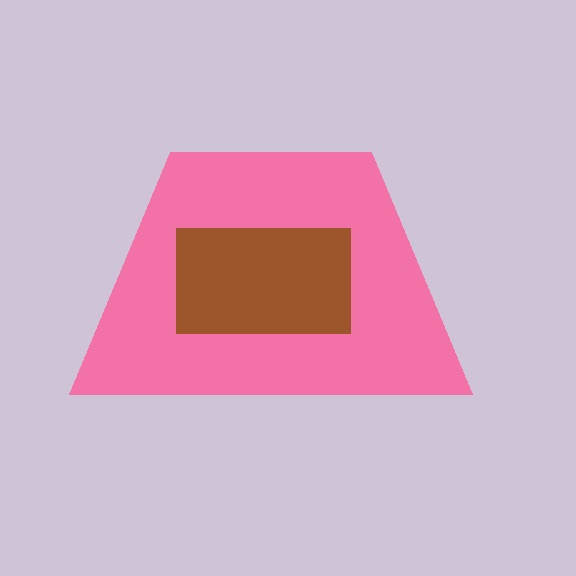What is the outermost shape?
The pink trapezoid.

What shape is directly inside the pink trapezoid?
The brown rectangle.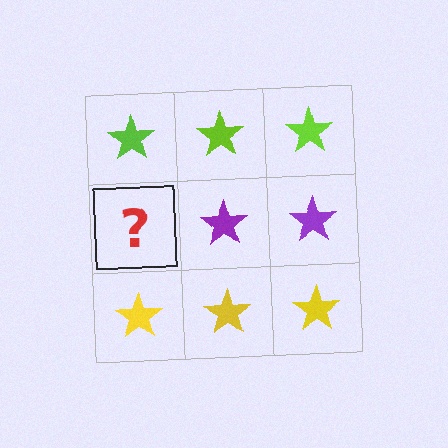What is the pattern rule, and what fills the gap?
The rule is that each row has a consistent color. The gap should be filled with a purple star.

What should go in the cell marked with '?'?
The missing cell should contain a purple star.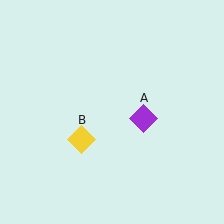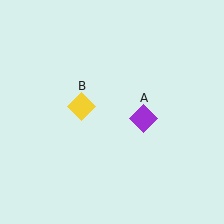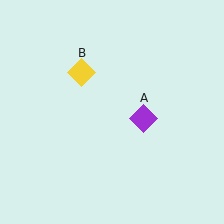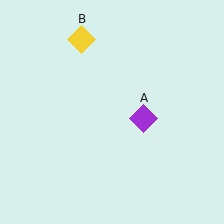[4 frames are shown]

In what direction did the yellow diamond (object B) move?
The yellow diamond (object B) moved up.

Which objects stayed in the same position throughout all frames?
Purple diamond (object A) remained stationary.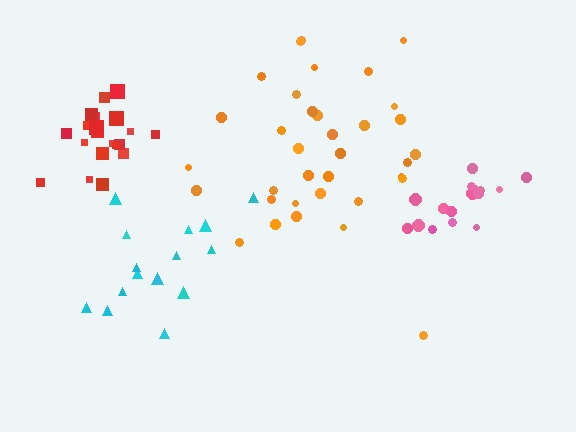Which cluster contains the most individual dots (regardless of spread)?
Orange (35).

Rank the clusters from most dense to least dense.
red, pink, orange, cyan.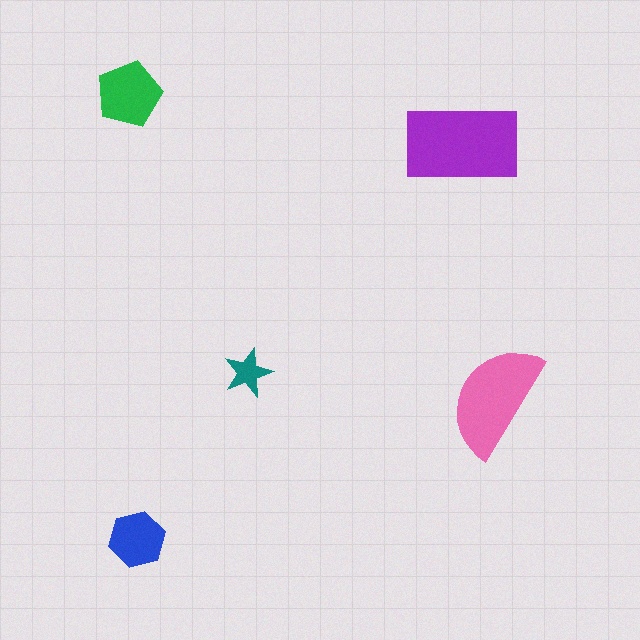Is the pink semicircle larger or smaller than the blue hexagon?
Larger.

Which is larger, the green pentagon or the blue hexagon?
The green pentagon.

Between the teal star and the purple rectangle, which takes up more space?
The purple rectangle.